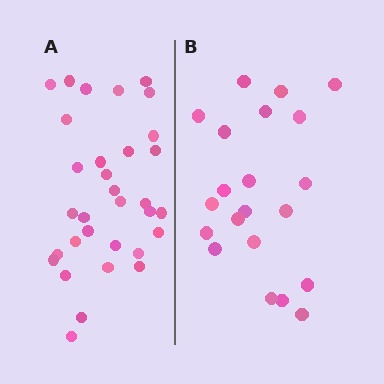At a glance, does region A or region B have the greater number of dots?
Region A (the left region) has more dots.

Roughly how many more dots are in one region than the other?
Region A has roughly 12 or so more dots than region B.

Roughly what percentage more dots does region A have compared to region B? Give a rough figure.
About 50% more.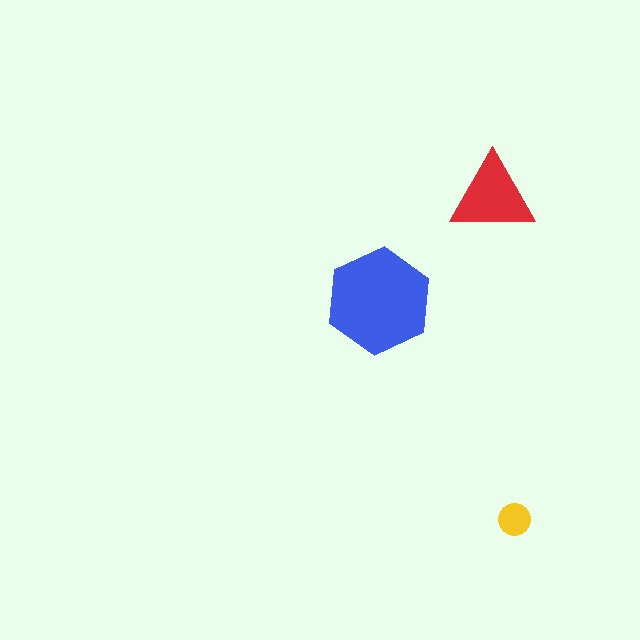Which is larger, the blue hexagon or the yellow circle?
The blue hexagon.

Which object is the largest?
The blue hexagon.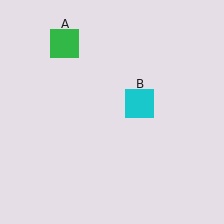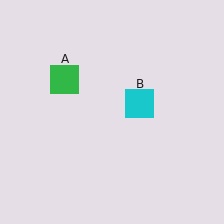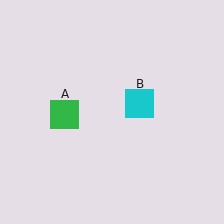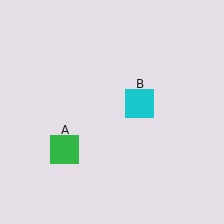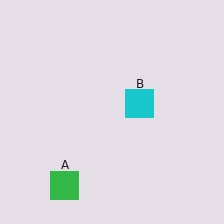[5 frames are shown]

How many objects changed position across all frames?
1 object changed position: green square (object A).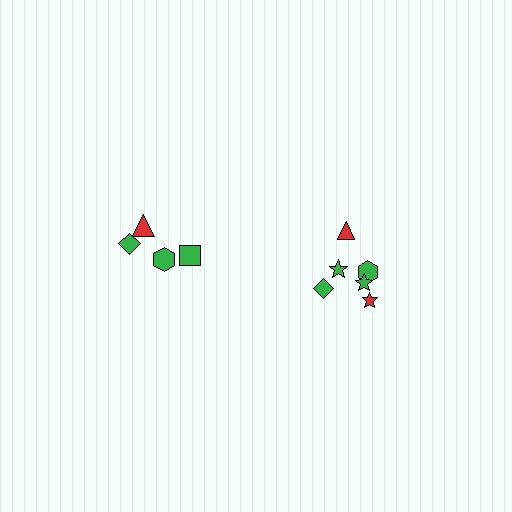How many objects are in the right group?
There are 6 objects.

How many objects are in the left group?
There are 4 objects.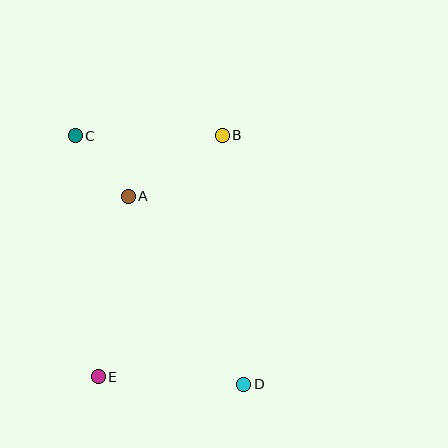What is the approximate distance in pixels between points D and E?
The distance between D and E is approximately 146 pixels.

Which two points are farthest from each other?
Points C and D are farthest from each other.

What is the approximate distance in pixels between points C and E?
The distance between C and E is approximately 242 pixels.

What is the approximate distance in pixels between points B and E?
The distance between B and E is approximately 271 pixels.